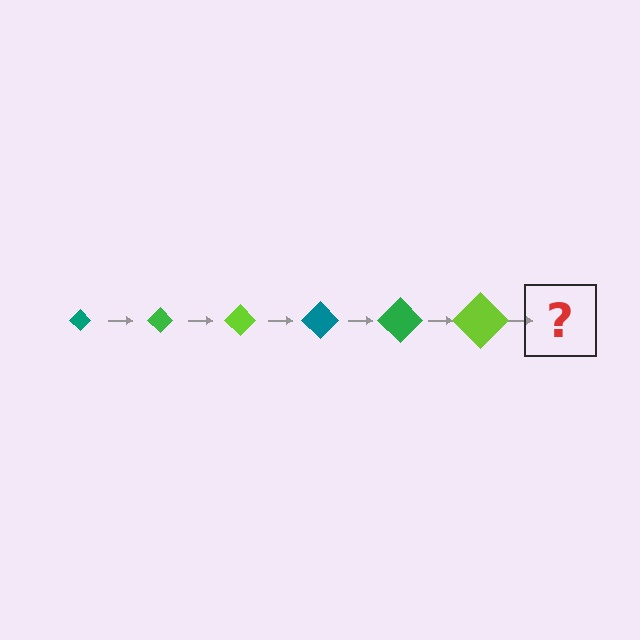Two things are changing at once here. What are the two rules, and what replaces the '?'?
The two rules are that the diamond grows larger each step and the color cycles through teal, green, and lime. The '?' should be a teal diamond, larger than the previous one.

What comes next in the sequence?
The next element should be a teal diamond, larger than the previous one.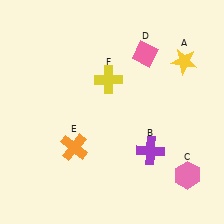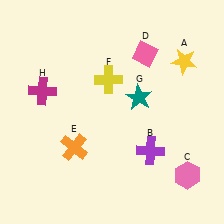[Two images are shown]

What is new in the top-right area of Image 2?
A teal star (G) was added in the top-right area of Image 2.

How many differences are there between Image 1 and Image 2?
There are 2 differences between the two images.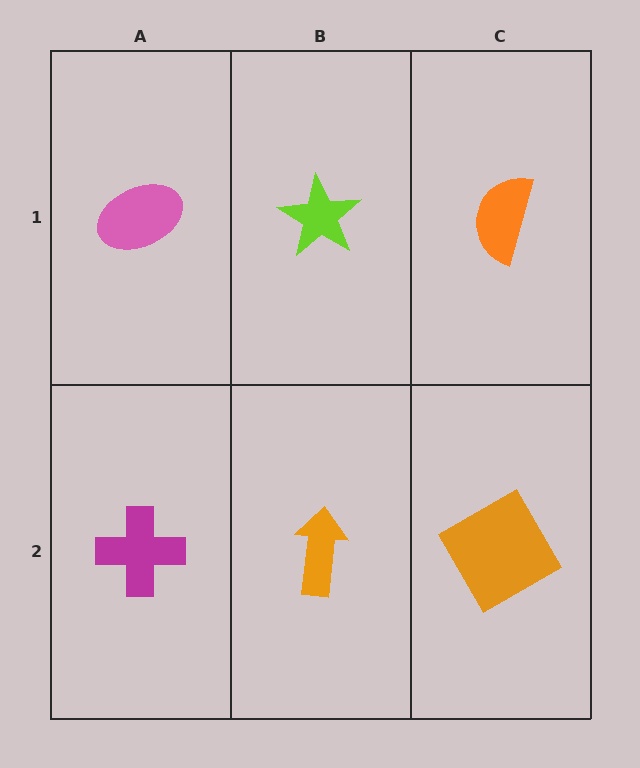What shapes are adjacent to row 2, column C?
An orange semicircle (row 1, column C), an orange arrow (row 2, column B).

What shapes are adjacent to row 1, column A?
A magenta cross (row 2, column A), a lime star (row 1, column B).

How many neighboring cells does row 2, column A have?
2.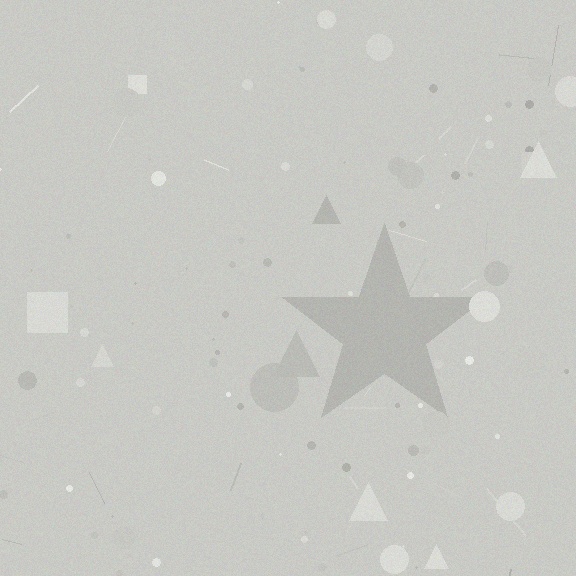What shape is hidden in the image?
A star is hidden in the image.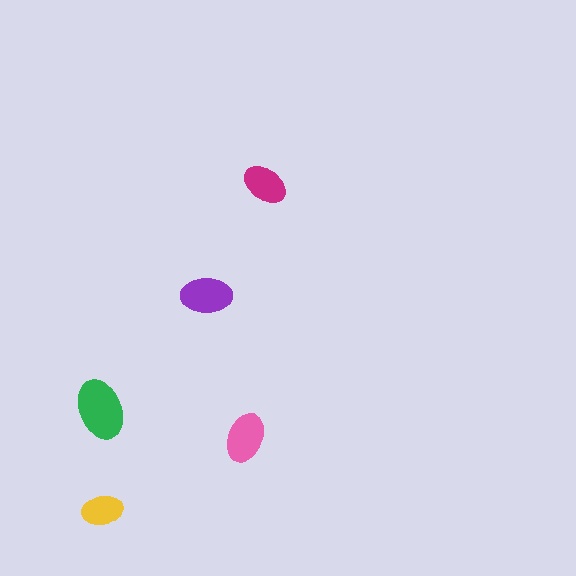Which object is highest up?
The magenta ellipse is topmost.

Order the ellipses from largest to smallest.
the green one, the purple one, the pink one, the magenta one, the yellow one.